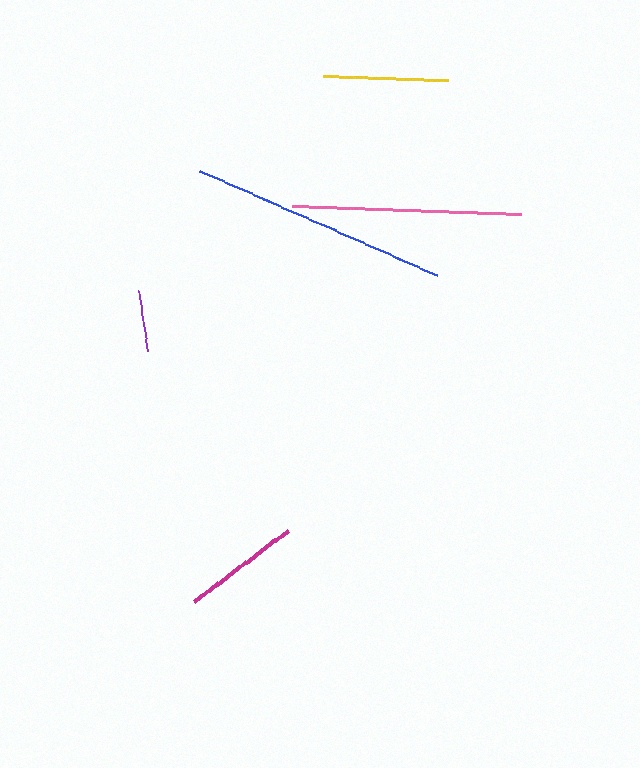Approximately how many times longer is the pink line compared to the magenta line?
The pink line is approximately 2.0 times the length of the magenta line.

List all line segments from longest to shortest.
From longest to shortest: blue, pink, yellow, magenta, purple.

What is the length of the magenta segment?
The magenta segment is approximately 117 pixels long.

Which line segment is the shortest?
The purple line is the shortest at approximately 61 pixels.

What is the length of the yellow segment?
The yellow segment is approximately 124 pixels long.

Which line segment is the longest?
The blue line is the longest at approximately 259 pixels.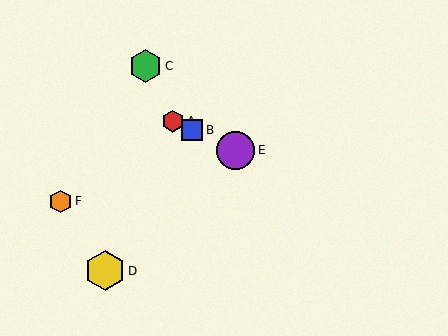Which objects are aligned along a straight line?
Objects A, B, E are aligned along a straight line.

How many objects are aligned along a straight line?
3 objects (A, B, E) are aligned along a straight line.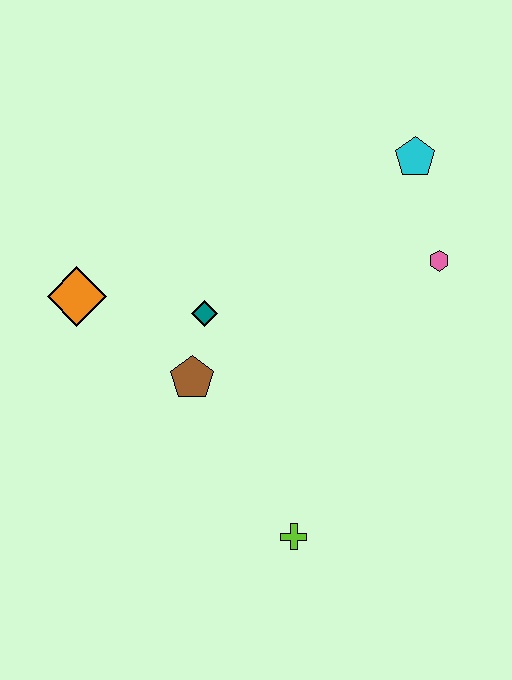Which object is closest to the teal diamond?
The brown pentagon is closest to the teal diamond.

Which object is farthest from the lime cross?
The cyan pentagon is farthest from the lime cross.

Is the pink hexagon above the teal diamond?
Yes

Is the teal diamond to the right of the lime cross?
No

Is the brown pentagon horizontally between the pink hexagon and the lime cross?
No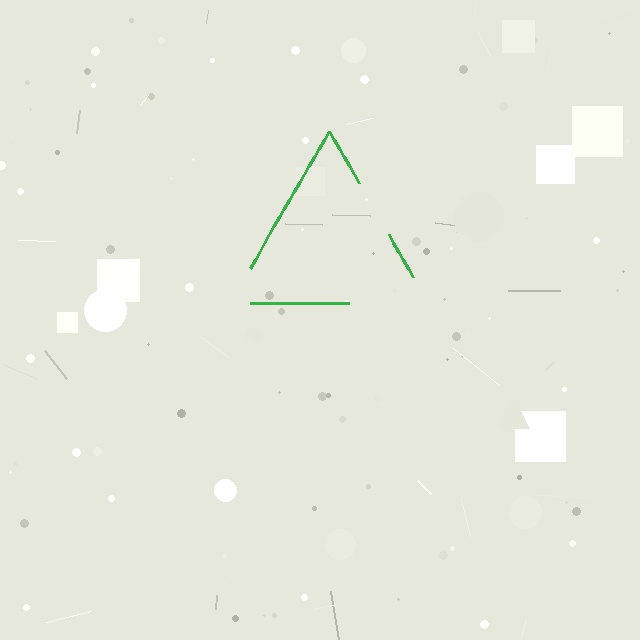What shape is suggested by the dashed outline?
The dashed outline suggests a triangle.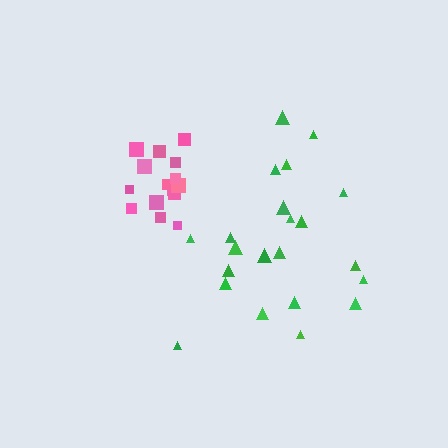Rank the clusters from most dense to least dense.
pink, green.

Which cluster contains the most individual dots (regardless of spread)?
Green (22).